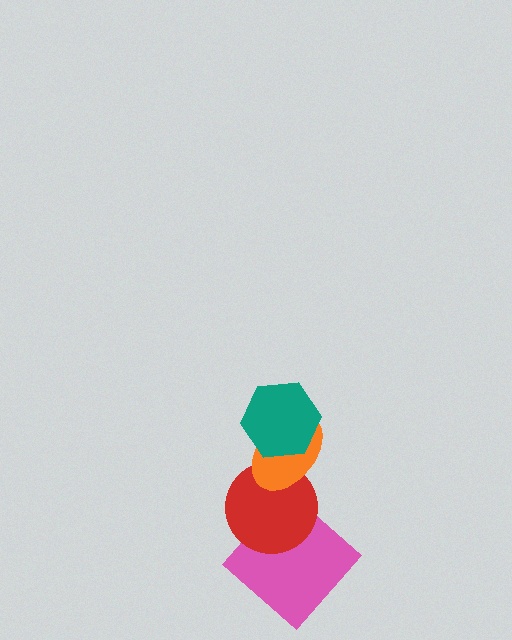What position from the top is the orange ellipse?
The orange ellipse is 2nd from the top.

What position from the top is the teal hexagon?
The teal hexagon is 1st from the top.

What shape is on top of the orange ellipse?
The teal hexagon is on top of the orange ellipse.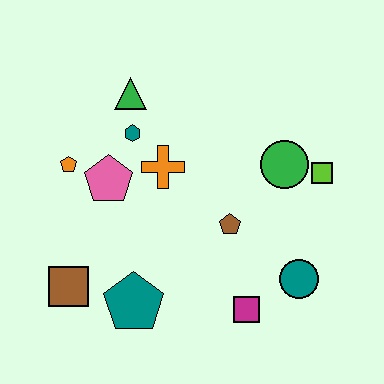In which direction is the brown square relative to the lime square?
The brown square is to the left of the lime square.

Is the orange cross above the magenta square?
Yes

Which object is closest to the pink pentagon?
The orange pentagon is closest to the pink pentagon.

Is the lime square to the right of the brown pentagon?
Yes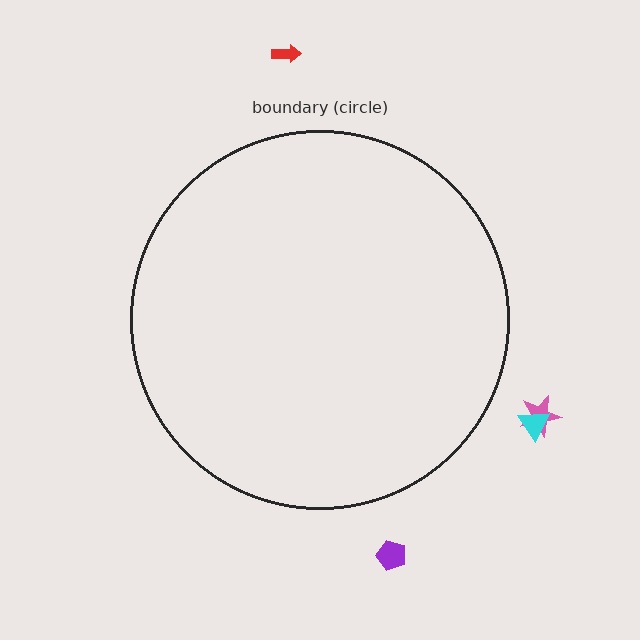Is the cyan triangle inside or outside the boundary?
Outside.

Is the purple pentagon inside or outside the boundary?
Outside.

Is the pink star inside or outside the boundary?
Outside.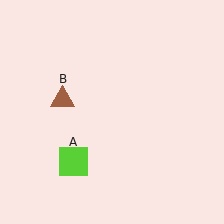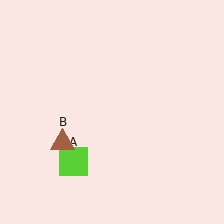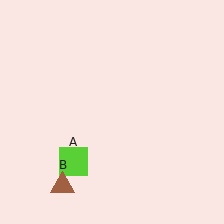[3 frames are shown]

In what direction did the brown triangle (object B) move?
The brown triangle (object B) moved down.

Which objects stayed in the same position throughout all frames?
Lime square (object A) remained stationary.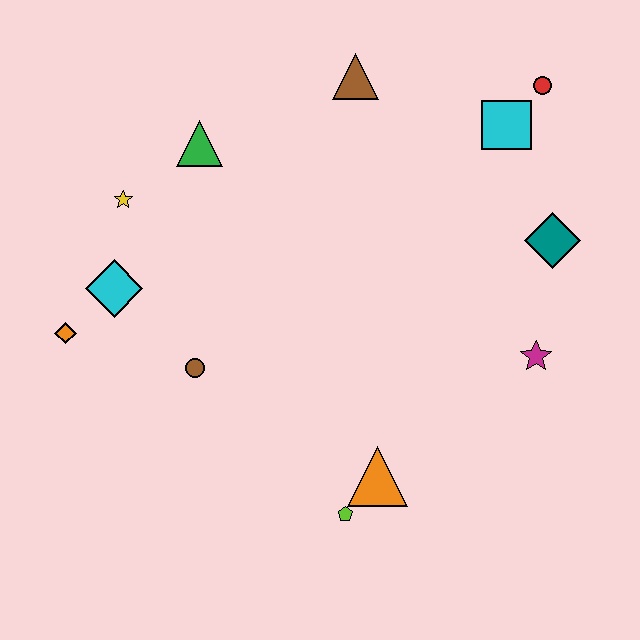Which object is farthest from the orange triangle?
The red circle is farthest from the orange triangle.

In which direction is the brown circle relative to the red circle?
The brown circle is to the left of the red circle.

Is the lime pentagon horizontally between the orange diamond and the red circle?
Yes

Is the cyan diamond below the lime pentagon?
No